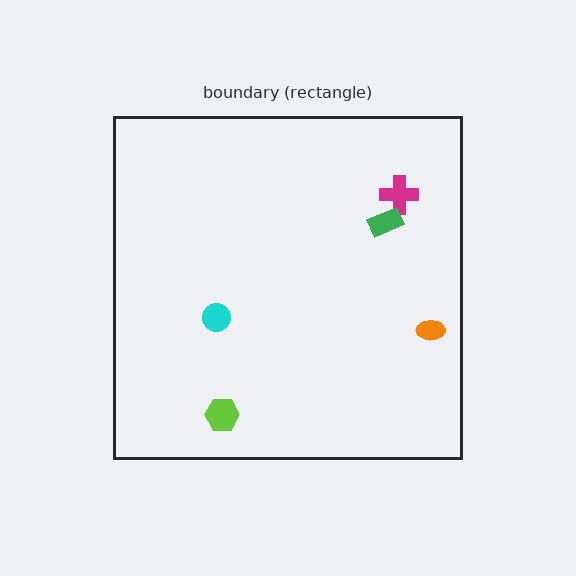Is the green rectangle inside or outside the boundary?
Inside.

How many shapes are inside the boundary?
5 inside, 0 outside.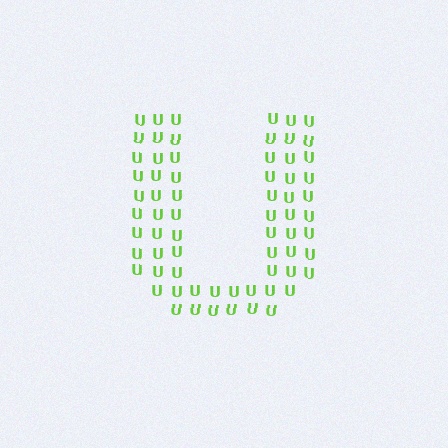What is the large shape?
The large shape is the letter U.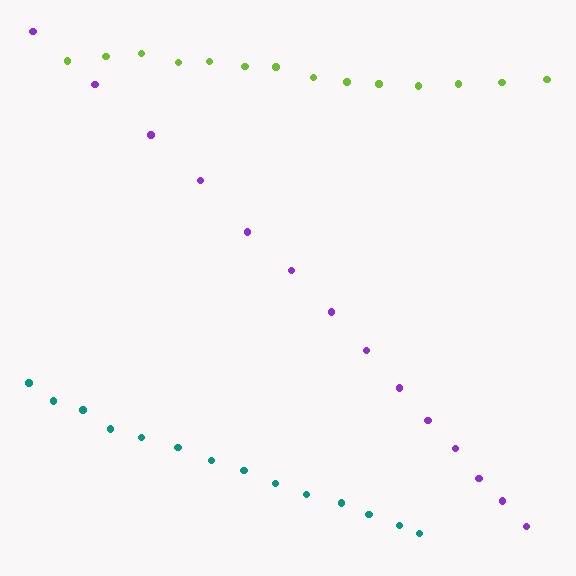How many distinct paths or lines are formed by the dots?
There are 3 distinct paths.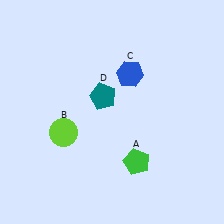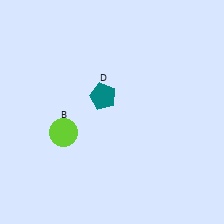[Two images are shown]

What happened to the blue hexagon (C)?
The blue hexagon (C) was removed in Image 2. It was in the top-right area of Image 1.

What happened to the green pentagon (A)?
The green pentagon (A) was removed in Image 2. It was in the bottom-right area of Image 1.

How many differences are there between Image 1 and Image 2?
There are 2 differences between the two images.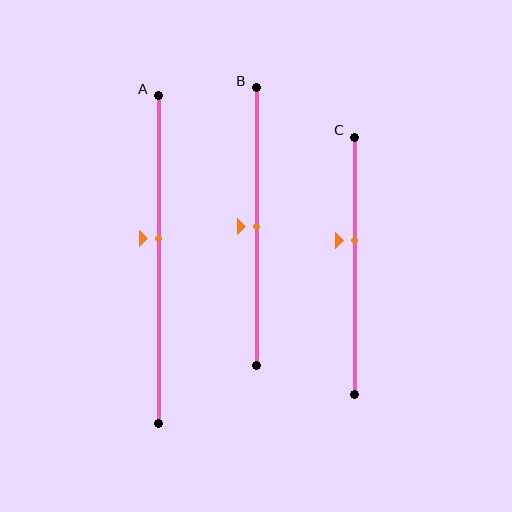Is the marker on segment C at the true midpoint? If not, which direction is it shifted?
No, the marker on segment C is shifted upward by about 10% of the segment length.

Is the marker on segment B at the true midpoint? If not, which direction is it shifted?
Yes, the marker on segment B is at the true midpoint.